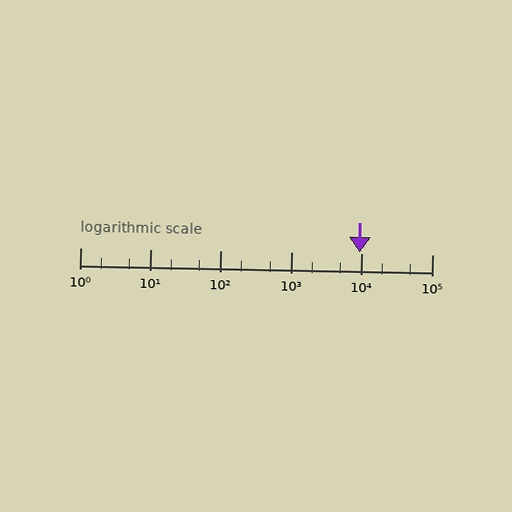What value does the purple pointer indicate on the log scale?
The pointer indicates approximately 9300.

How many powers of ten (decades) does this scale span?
The scale spans 5 decades, from 1 to 100000.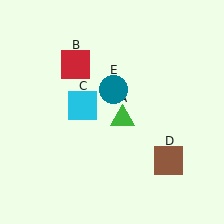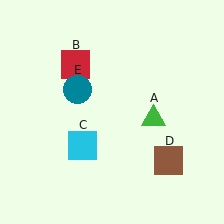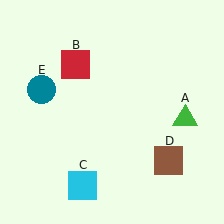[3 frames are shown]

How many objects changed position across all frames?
3 objects changed position: green triangle (object A), cyan square (object C), teal circle (object E).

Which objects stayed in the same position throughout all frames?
Red square (object B) and brown square (object D) remained stationary.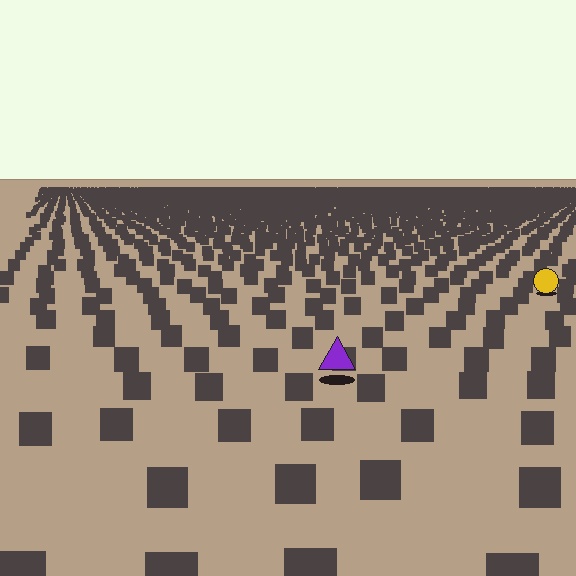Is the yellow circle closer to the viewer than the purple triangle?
No. The purple triangle is closer — you can tell from the texture gradient: the ground texture is coarser near it.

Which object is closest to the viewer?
The purple triangle is closest. The texture marks near it are larger and more spread out.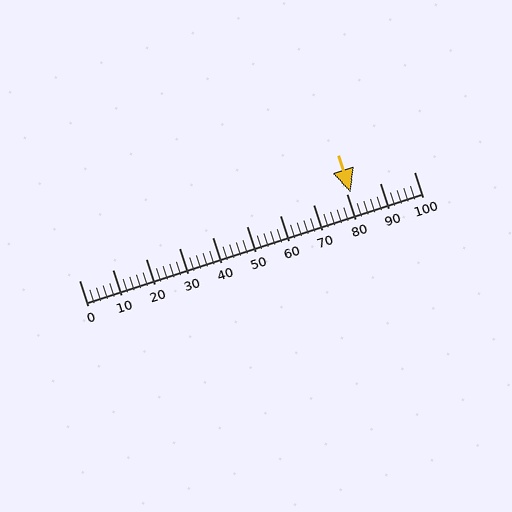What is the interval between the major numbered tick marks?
The major tick marks are spaced 10 units apart.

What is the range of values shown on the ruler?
The ruler shows values from 0 to 100.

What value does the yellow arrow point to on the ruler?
The yellow arrow points to approximately 81.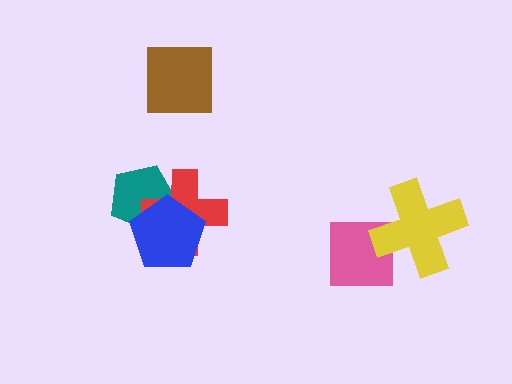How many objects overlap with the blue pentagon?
2 objects overlap with the blue pentagon.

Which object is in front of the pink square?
The yellow cross is in front of the pink square.